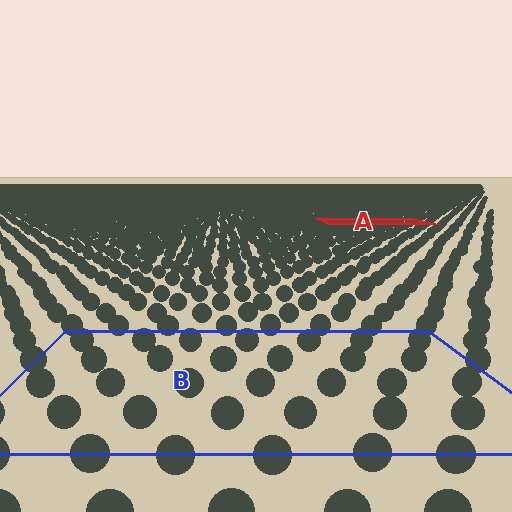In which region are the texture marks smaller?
The texture marks are smaller in region A, because it is farther away.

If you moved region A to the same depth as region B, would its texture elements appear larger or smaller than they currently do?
They would appear larger. At a closer depth, the same texture elements are projected at a bigger on-screen size.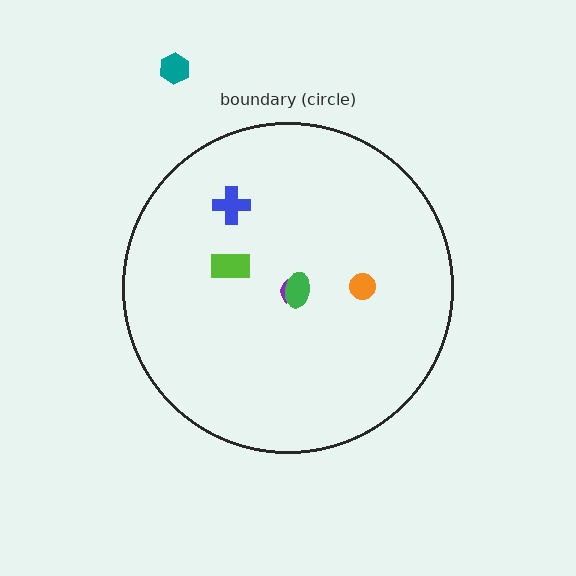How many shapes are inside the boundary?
5 inside, 1 outside.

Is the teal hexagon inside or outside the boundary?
Outside.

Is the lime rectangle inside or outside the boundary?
Inside.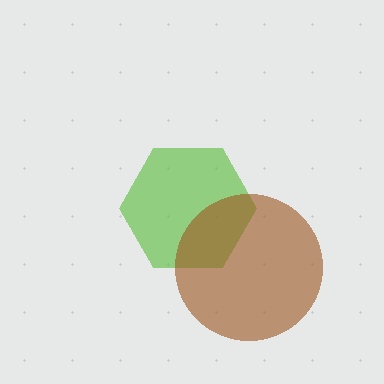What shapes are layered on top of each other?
The layered shapes are: a lime hexagon, a brown circle.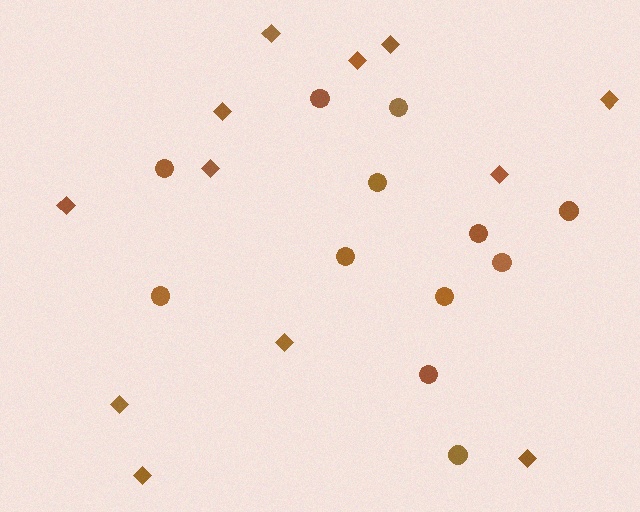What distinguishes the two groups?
There are 2 groups: one group of circles (12) and one group of diamonds (12).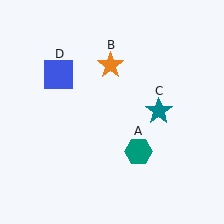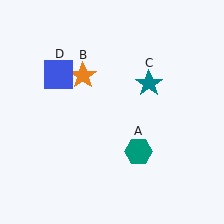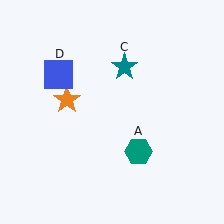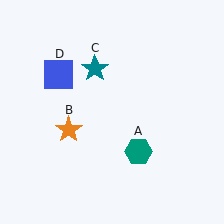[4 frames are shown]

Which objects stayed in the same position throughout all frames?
Teal hexagon (object A) and blue square (object D) remained stationary.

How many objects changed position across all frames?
2 objects changed position: orange star (object B), teal star (object C).